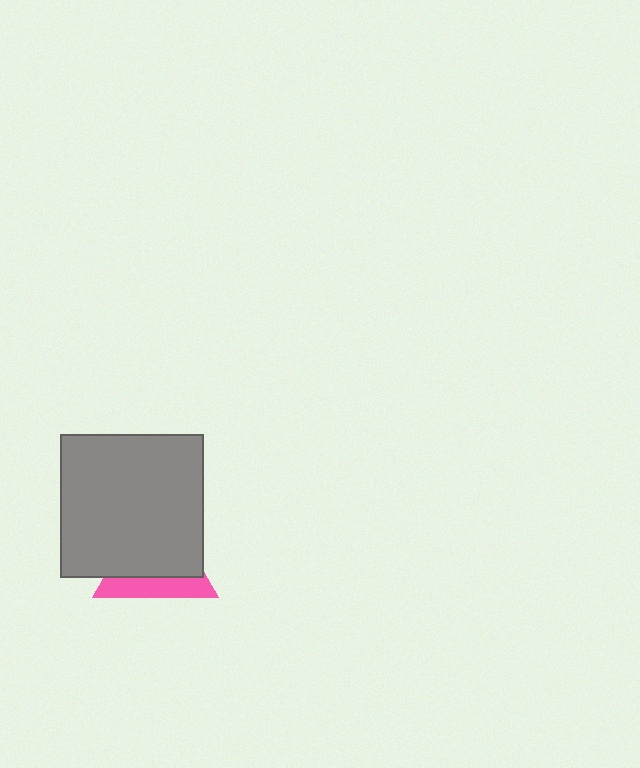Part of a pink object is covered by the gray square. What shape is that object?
It is a triangle.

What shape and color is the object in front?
The object in front is a gray square.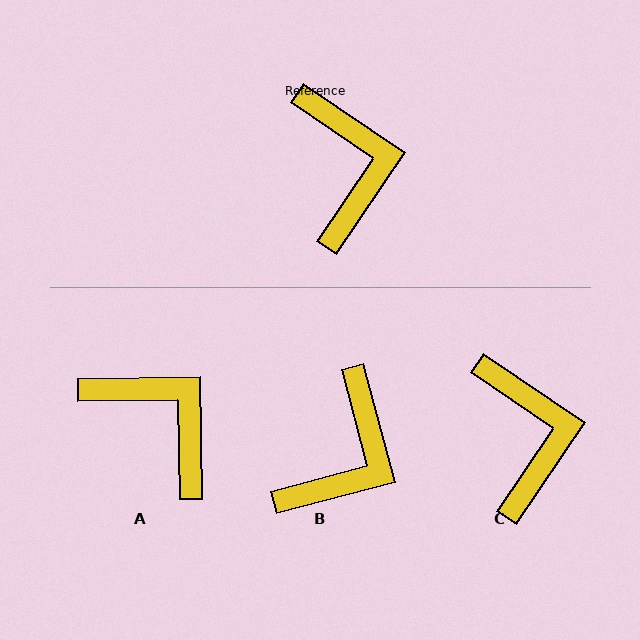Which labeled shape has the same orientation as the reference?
C.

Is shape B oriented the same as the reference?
No, it is off by about 41 degrees.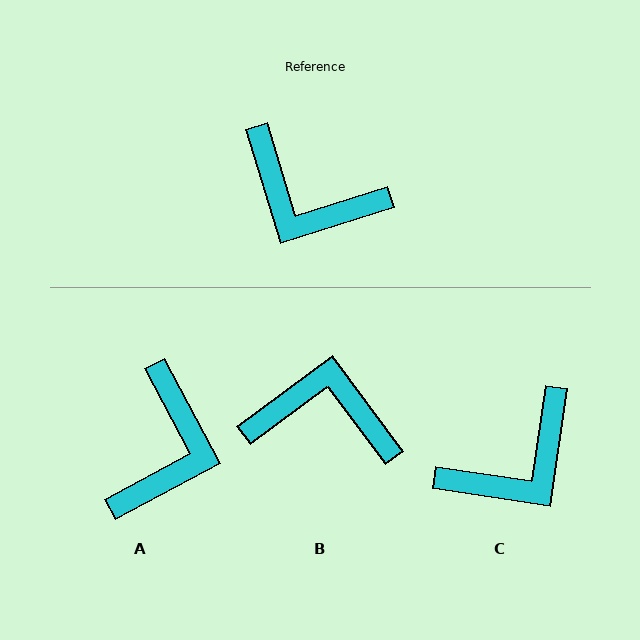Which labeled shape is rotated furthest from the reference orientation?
B, about 161 degrees away.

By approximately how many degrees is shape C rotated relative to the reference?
Approximately 64 degrees counter-clockwise.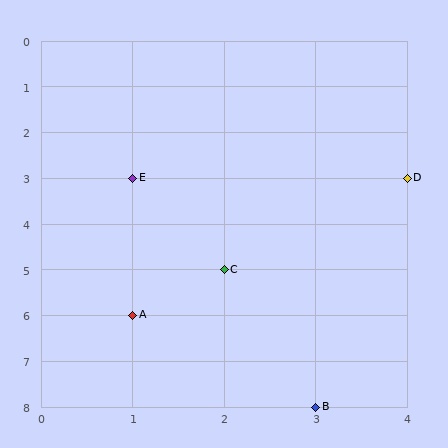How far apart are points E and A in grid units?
Points E and A are 3 rows apart.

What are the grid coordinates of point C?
Point C is at grid coordinates (2, 5).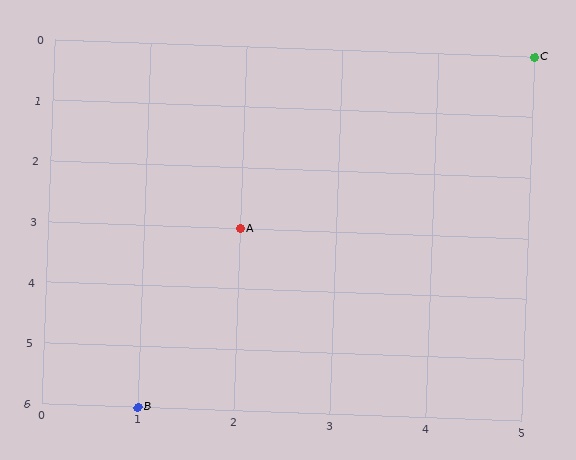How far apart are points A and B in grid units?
Points A and B are 1 column and 3 rows apart (about 3.2 grid units diagonally).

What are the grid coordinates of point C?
Point C is at grid coordinates (5, 0).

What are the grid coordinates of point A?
Point A is at grid coordinates (2, 3).